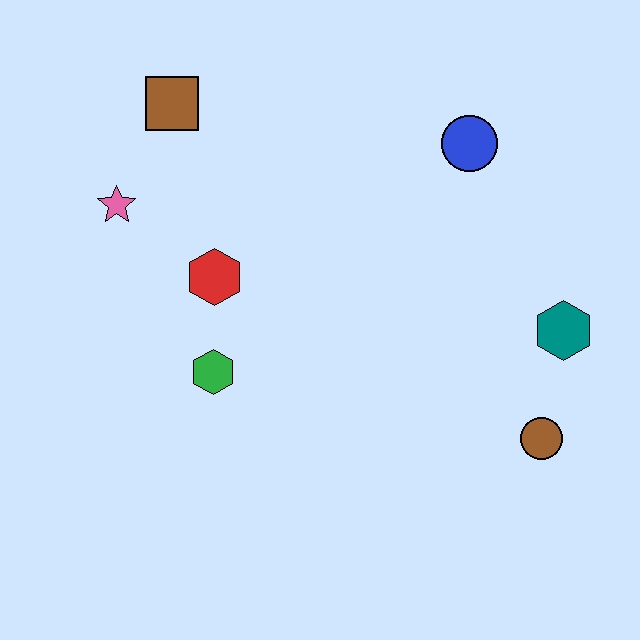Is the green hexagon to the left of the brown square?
No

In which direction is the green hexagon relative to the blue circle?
The green hexagon is to the left of the blue circle.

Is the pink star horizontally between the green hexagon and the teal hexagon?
No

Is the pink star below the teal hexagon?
No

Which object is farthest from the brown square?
The brown circle is farthest from the brown square.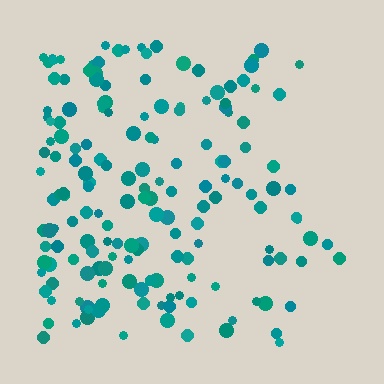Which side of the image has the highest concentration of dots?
The left.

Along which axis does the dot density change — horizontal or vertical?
Horizontal.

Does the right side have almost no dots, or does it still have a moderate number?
Still a moderate number, just noticeably fewer than the left.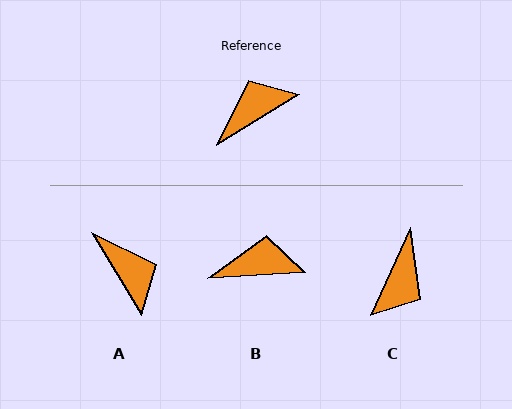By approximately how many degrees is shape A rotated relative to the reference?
Approximately 90 degrees clockwise.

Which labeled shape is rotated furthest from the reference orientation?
C, about 146 degrees away.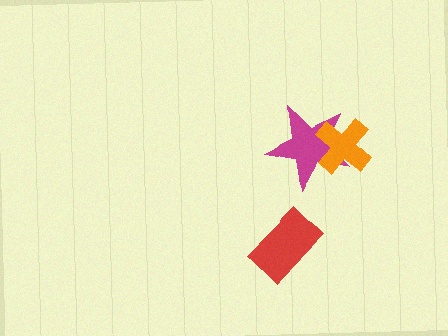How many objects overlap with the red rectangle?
0 objects overlap with the red rectangle.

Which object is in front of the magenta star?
The orange cross is in front of the magenta star.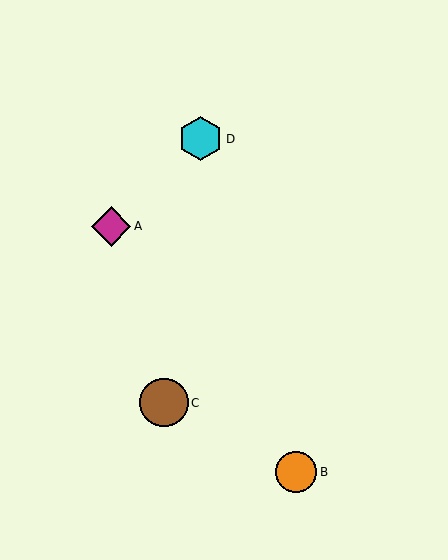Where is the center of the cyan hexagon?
The center of the cyan hexagon is at (200, 139).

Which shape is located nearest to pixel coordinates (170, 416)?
The brown circle (labeled C) at (164, 403) is nearest to that location.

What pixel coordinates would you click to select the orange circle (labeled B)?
Click at (296, 472) to select the orange circle B.